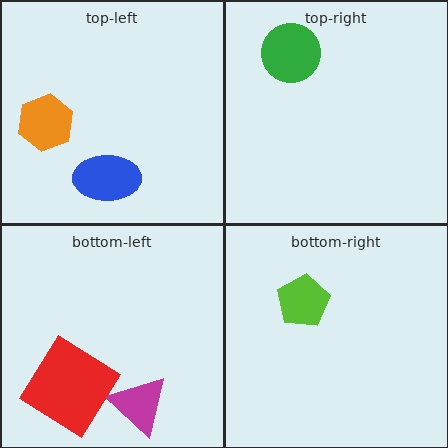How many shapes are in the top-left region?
2.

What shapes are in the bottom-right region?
The lime pentagon.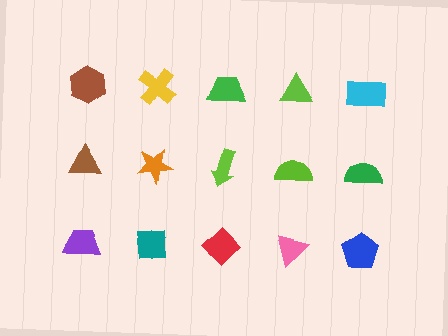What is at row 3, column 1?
A purple trapezoid.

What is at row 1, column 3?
A green trapezoid.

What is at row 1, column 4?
A lime triangle.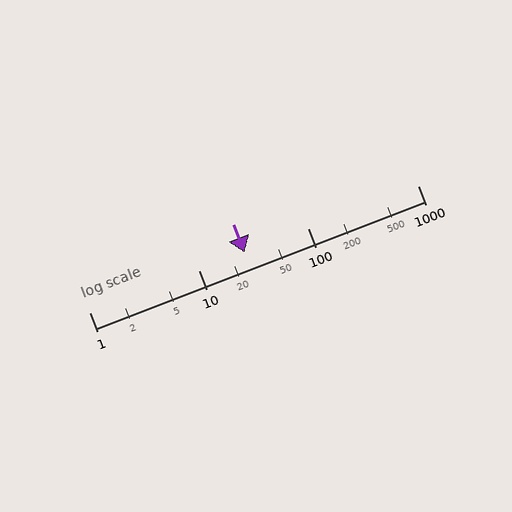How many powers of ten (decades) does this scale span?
The scale spans 3 decades, from 1 to 1000.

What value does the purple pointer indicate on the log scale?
The pointer indicates approximately 26.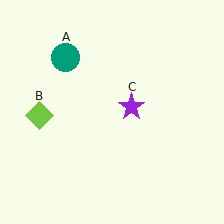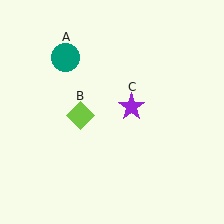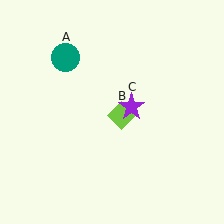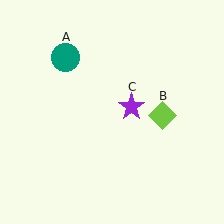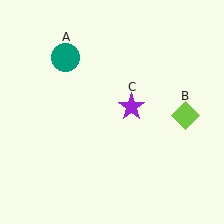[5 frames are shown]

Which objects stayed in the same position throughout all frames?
Teal circle (object A) and purple star (object C) remained stationary.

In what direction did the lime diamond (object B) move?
The lime diamond (object B) moved right.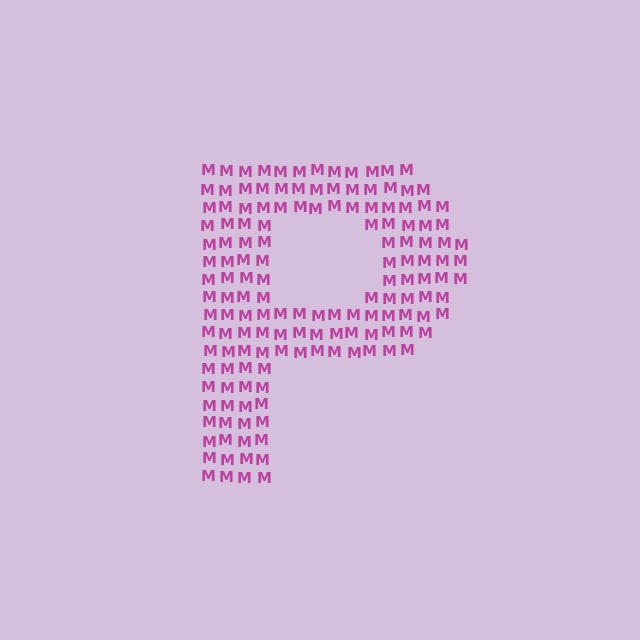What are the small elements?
The small elements are letter M's.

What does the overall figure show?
The overall figure shows the letter P.